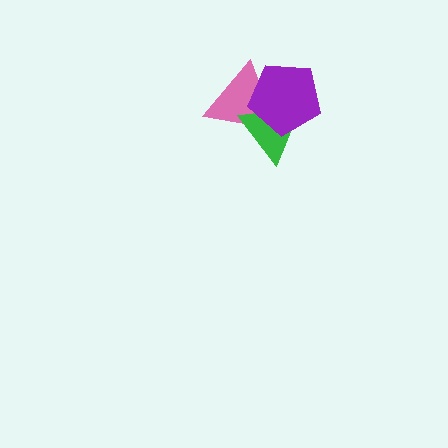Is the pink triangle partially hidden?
Yes, it is partially covered by another shape.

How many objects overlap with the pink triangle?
2 objects overlap with the pink triangle.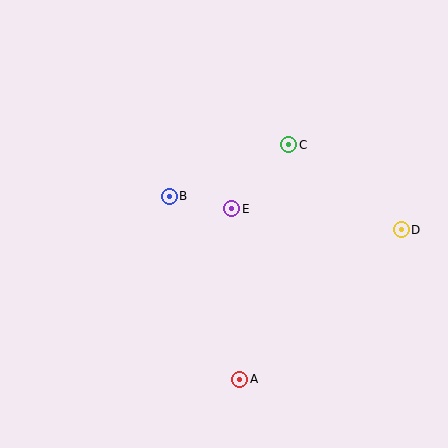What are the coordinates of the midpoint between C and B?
The midpoint between C and B is at (229, 171).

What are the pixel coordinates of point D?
Point D is at (401, 230).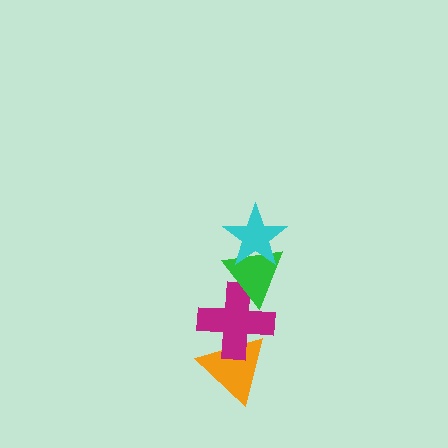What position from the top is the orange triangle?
The orange triangle is 4th from the top.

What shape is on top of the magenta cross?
The green triangle is on top of the magenta cross.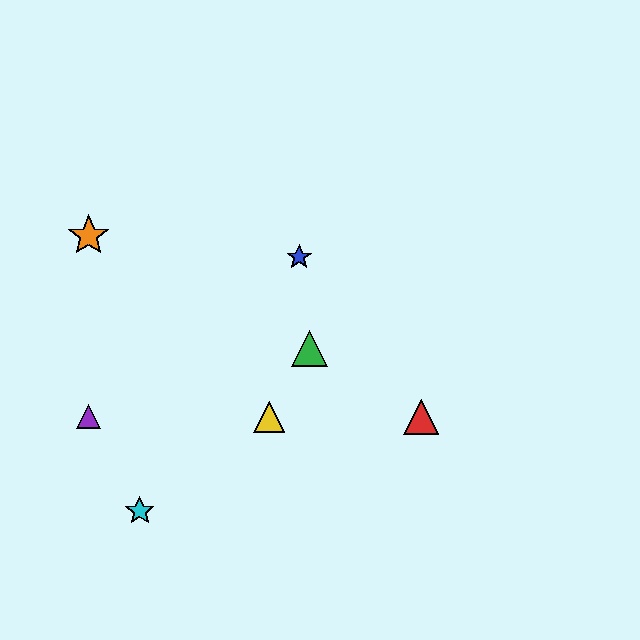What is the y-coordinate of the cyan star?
The cyan star is at y≈511.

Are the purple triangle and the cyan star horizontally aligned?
No, the purple triangle is at y≈417 and the cyan star is at y≈511.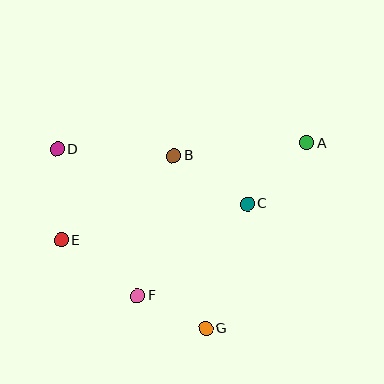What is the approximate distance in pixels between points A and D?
The distance between A and D is approximately 249 pixels.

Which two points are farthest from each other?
Points A and E are farthest from each other.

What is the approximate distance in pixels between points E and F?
The distance between E and F is approximately 94 pixels.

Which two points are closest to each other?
Points F and G are closest to each other.